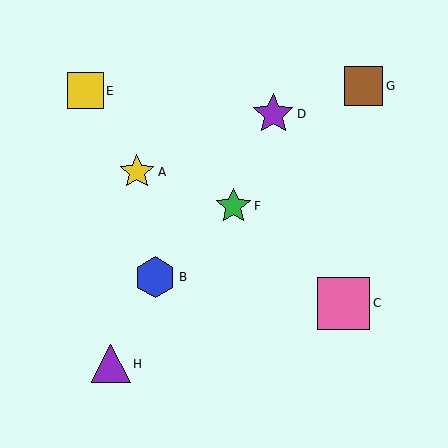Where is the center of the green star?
The center of the green star is at (233, 206).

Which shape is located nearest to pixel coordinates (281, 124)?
The purple star (labeled D) at (273, 114) is nearest to that location.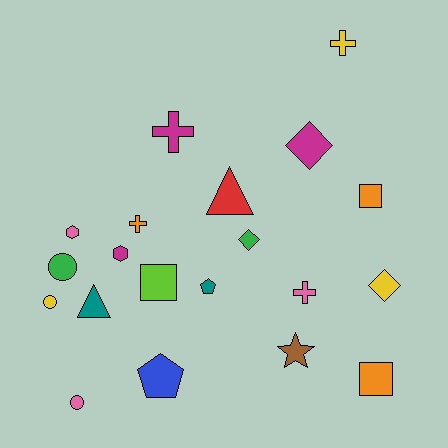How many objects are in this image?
There are 20 objects.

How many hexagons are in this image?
There are 2 hexagons.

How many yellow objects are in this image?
There are 3 yellow objects.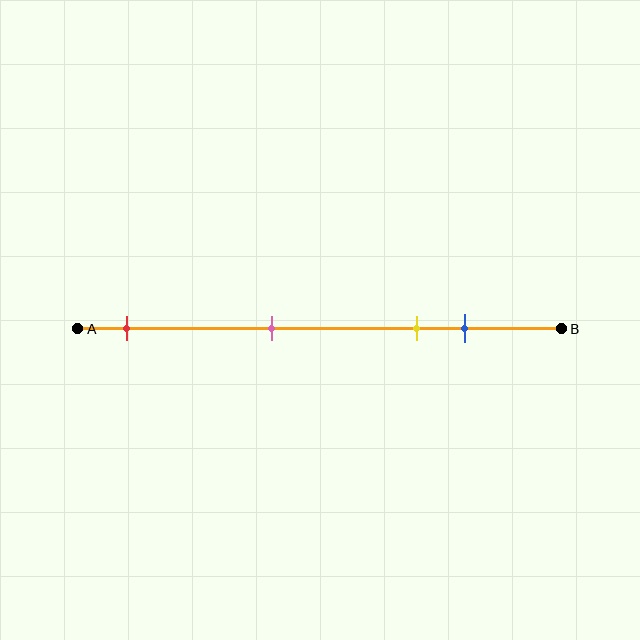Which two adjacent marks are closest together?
The yellow and blue marks are the closest adjacent pair.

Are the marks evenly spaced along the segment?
No, the marks are not evenly spaced.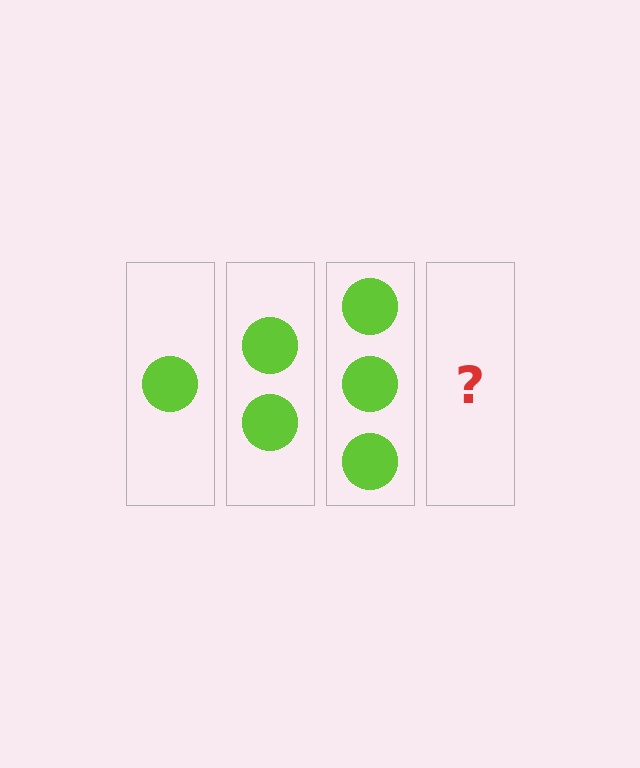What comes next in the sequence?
The next element should be 4 circles.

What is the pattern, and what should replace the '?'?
The pattern is that each step adds one more circle. The '?' should be 4 circles.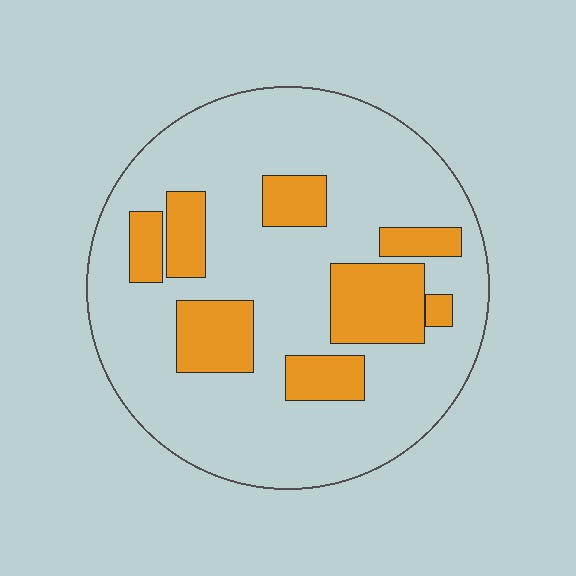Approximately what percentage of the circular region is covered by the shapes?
Approximately 25%.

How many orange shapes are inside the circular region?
8.